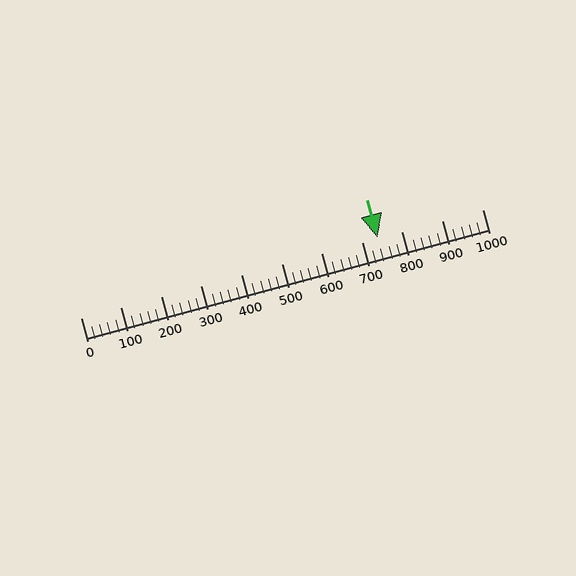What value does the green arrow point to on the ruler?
The green arrow points to approximately 740.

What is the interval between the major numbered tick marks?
The major tick marks are spaced 100 units apart.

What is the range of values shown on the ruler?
The ruler shows values from 0 to 1000.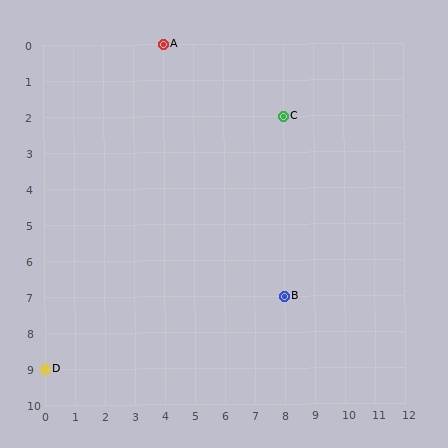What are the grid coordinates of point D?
Point D is at grid coordinates (0, 9).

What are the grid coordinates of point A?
Point A is at grid coordinates (4, 0).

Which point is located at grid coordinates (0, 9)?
Point D is at (0, 9).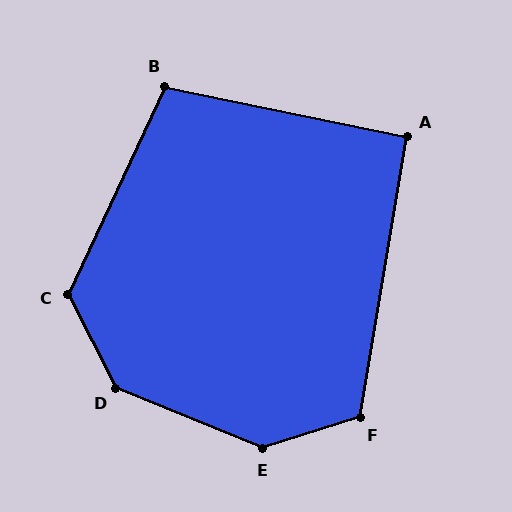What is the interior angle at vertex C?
Approximately 127 degrees (obtuse).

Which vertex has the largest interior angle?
E, at approximately 140 degrees.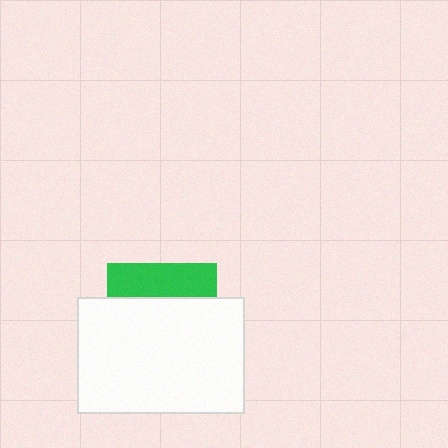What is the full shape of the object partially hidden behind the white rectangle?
The partially hidden object is a green square.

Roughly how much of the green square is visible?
A small part of it is visible (roughly 31%).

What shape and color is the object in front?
The object in front is a white rectangle.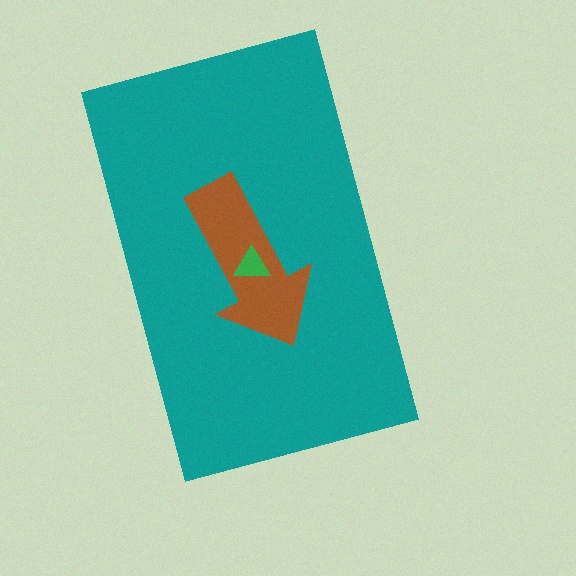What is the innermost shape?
The green triangle.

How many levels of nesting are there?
3.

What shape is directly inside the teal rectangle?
The brown arrow.